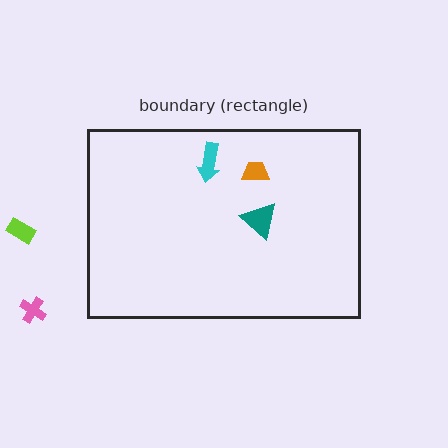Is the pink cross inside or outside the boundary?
Outside.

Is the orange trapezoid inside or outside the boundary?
Inside.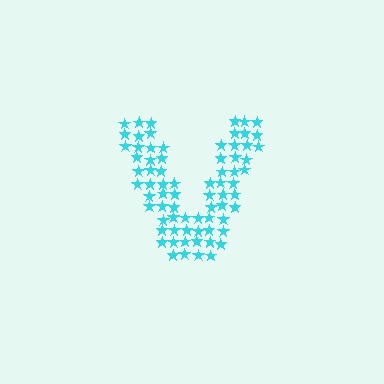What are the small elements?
The small elements are stars.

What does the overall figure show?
The overall figure shows the letter V.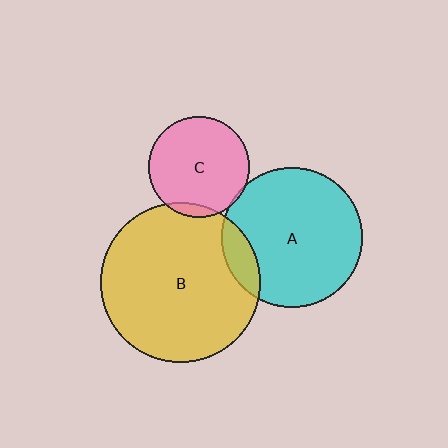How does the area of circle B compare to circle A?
Approximately 1.3 times.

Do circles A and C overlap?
Yes.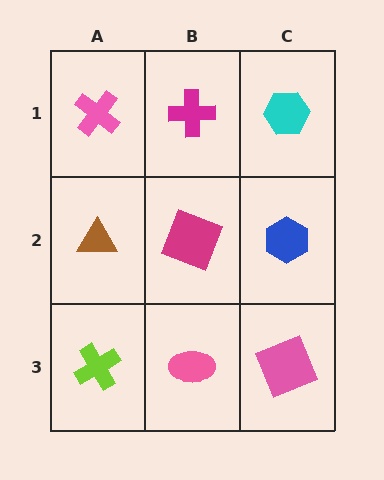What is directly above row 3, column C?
A blue hexagon.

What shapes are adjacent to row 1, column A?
A brown triangle (row 2, column A), a magenta cross (row 1, column B).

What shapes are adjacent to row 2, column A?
A pink cross (row 1, column A), a lime cross (row 3, column A), a magenta square (row 2, column B).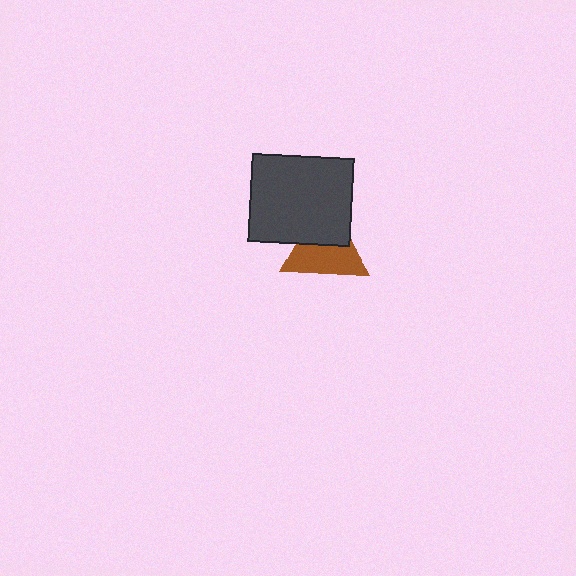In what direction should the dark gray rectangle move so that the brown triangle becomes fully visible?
The dark gray rectangle should move up. That is the shortest direction to clear the overlap and leave the brown triangle fully visible.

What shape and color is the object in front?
The object in front is a dark gray rectangle.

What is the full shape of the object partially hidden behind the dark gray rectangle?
The partially hidden object is a brown triangle.